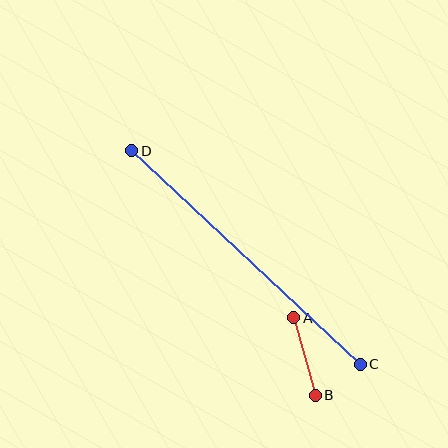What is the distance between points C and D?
The distance is approximately 313 pixels.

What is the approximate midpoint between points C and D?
The midpoint is at approximately (246, 258) pixels.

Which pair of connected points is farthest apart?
Points C and D are farthest apart.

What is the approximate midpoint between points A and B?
The midpoint is at approximately (304, 356) pixels.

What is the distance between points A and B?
The distance is approximately 81 pixels.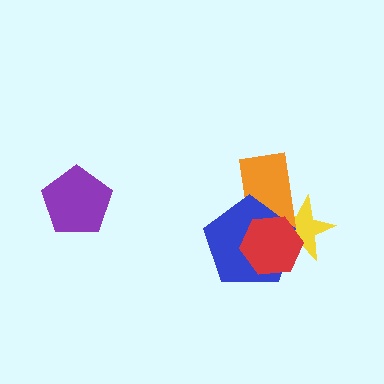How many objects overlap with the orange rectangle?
3 objects overlap with the orange rectangle.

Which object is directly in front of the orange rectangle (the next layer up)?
The blue pentagon is directly in front of the orange rectangle.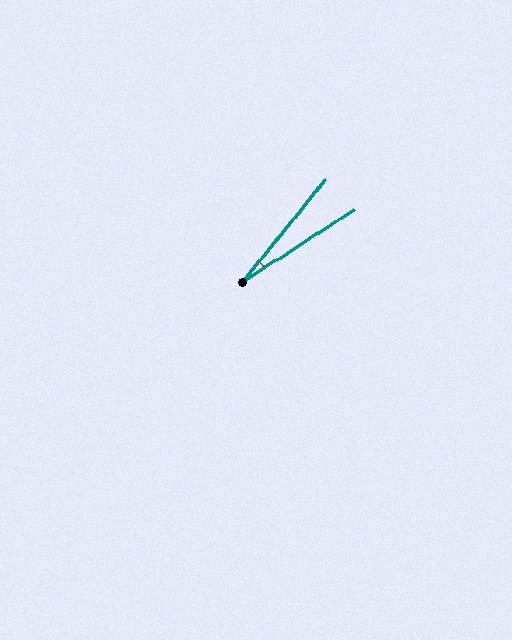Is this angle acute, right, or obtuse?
It is acute.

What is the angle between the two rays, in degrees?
Approximately 18 degrees.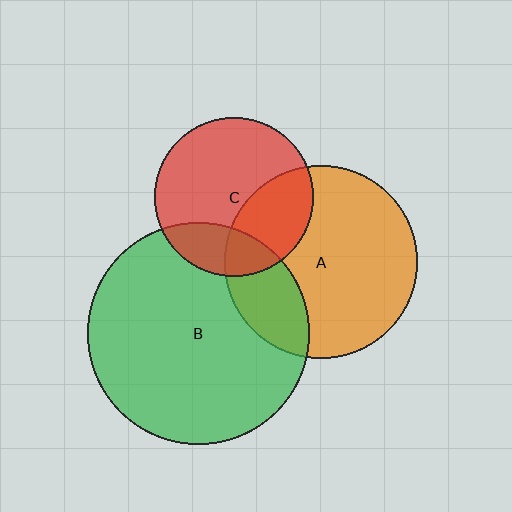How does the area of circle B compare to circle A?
Approximately 1.3 times.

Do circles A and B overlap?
Yes.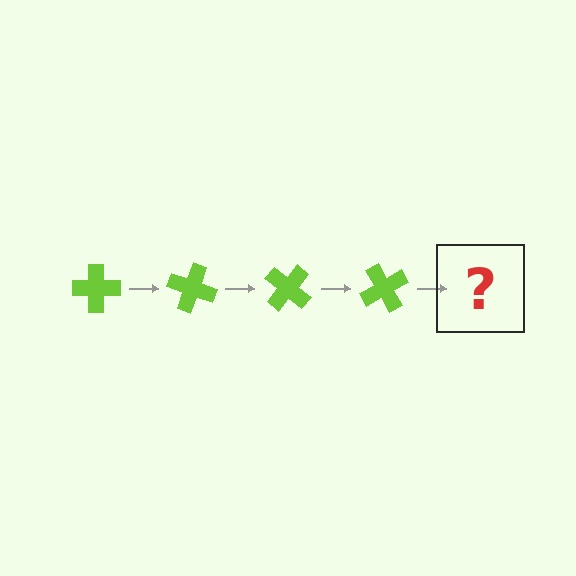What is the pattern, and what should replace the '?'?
The pattern is that the cross rotates 20 degrees each step. The '?' should be a lime cross rotated 80 degrees.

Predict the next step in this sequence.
The next step is a lime cross rotated 80 degrees.